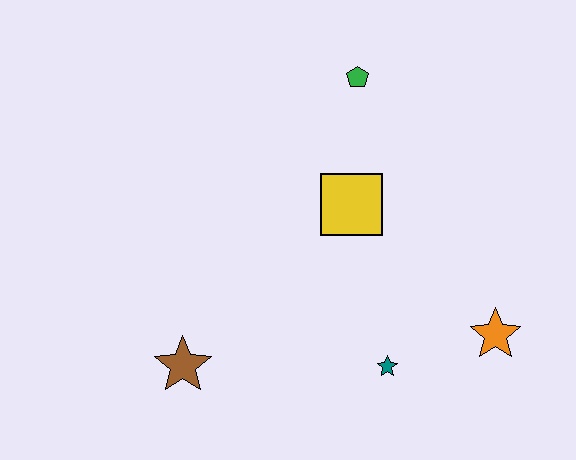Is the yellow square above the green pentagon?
No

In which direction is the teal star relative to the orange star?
The teal star is to the left of the orange star.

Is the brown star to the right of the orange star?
No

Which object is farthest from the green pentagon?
The brown star is farthest from the green pentagon.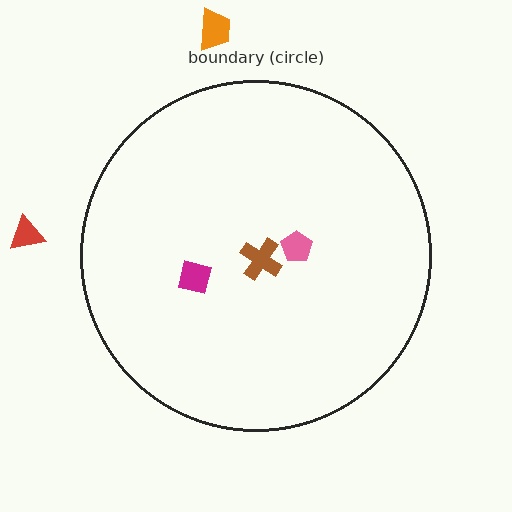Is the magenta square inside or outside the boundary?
Inside.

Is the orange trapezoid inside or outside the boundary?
Outside.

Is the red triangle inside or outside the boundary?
Outside.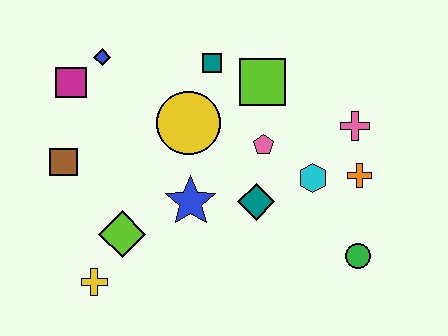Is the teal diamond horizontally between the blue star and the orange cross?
Yes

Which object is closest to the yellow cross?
The lime diamond is closest to the yellow cross.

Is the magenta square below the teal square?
Yes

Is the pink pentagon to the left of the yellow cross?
No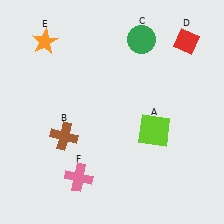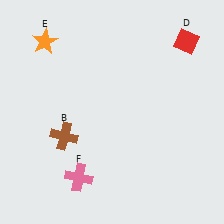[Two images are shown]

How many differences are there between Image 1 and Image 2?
There are 2 differences between the two images.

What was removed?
The green circle (C), the lime square (A) were removed in Image 2.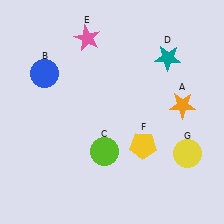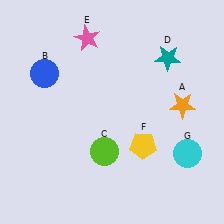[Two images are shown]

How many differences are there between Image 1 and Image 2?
There is 1 difference between the two images.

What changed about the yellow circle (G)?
In Image 1, G is yellow. In Image 2, it changed to cyan.